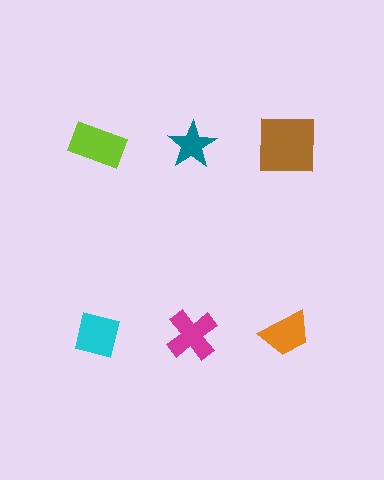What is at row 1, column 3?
A brown square.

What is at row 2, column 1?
A cyan square.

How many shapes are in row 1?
3 shapes.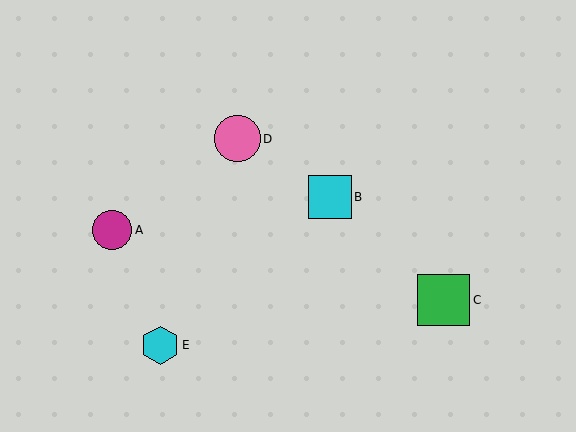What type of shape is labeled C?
Shape C is a green square.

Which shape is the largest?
The green square (labeled C) is the largest.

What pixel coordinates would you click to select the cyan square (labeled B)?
Click at (330, 197) to select the cyan square B.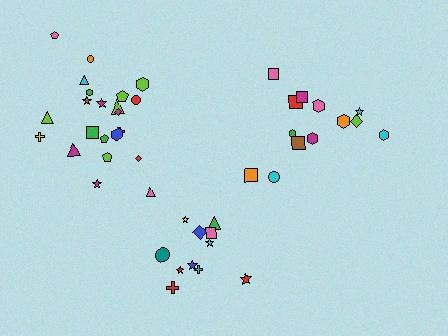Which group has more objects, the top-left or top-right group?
The top-left group.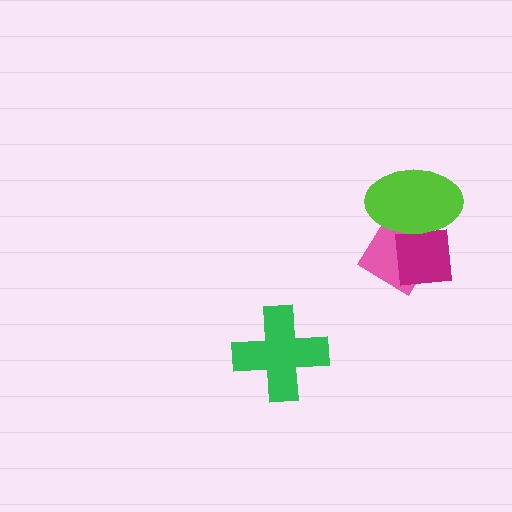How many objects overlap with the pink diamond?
2 objects overlap with the pink diamond.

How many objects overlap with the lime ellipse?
2 objects overlap with the lime ellipse.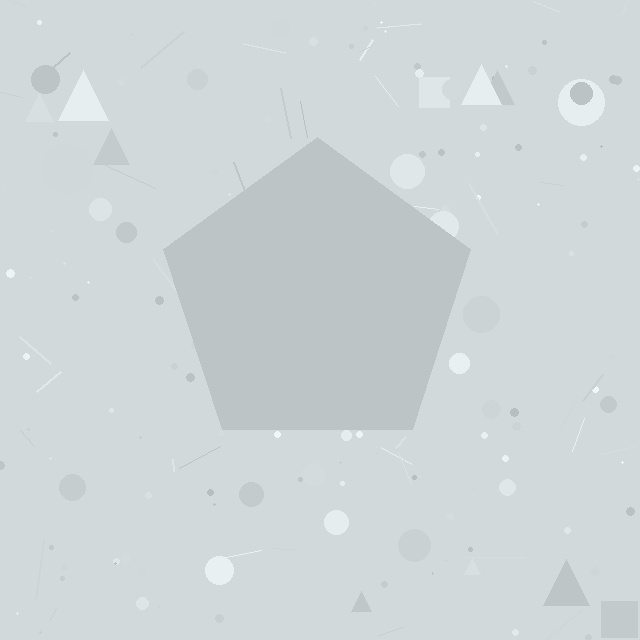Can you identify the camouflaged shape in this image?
The camouflaged shape is a pentagon.